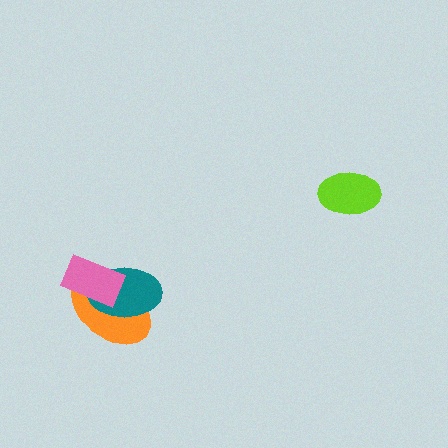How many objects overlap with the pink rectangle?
2 objects overlap with the pink rectangle.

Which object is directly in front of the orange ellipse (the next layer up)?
The teal ellipse is directly in front of the orange ellipse.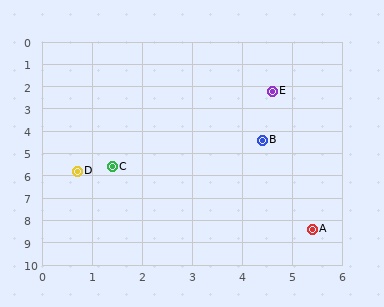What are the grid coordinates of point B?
Point B is at approximately (4.4, 4.4).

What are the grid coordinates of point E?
Point E is at approximately (4.6, 2.2).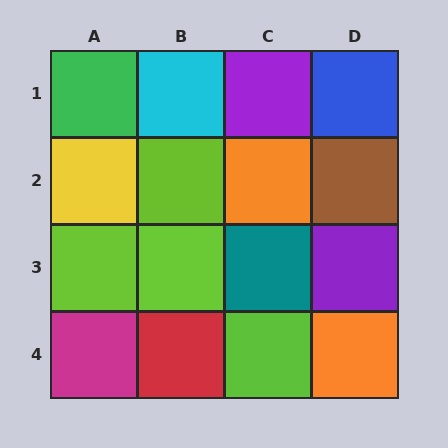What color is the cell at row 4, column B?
Red.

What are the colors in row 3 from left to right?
Lime, lime, teal, purple.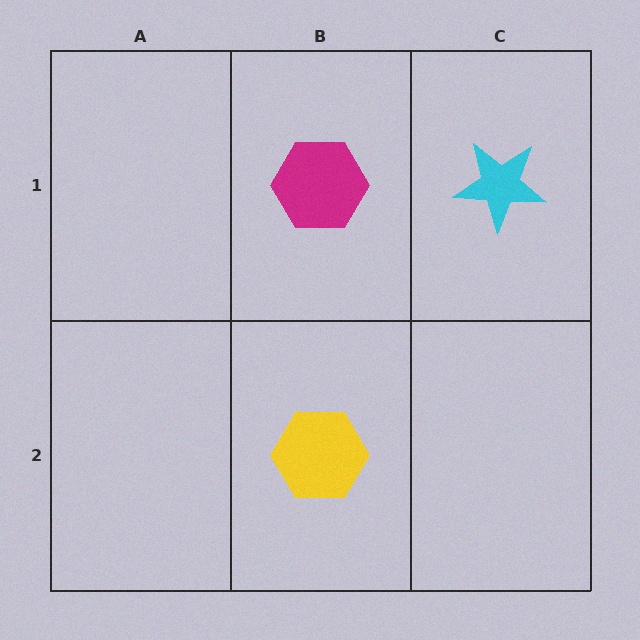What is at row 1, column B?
A magenta hexagon.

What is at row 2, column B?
A yellow hexagon.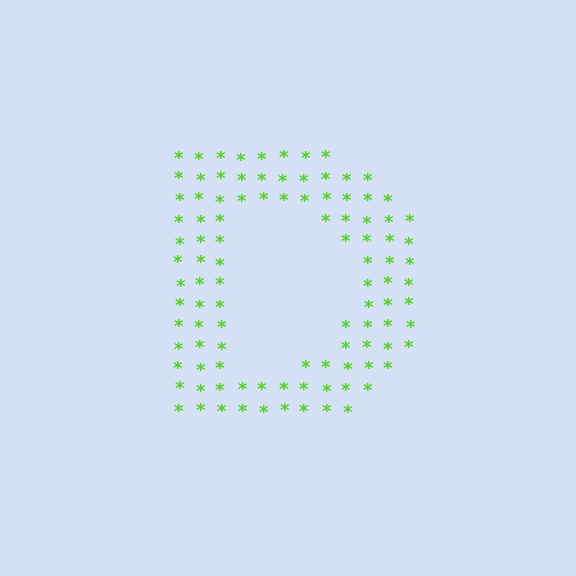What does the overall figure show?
The overall figure shows the letter D.